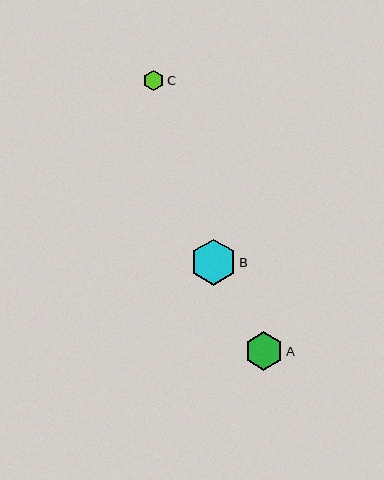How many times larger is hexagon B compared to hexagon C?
Hexagon B is approximately 2.3 times the size of hexagon C.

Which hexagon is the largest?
Hexagon B is the largest with a size of approximately 46 pixels.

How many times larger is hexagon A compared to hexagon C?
Hexagon A is approximately 1.9 times the size of hexagon C.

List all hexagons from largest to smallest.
From largest to smallest: B, A, C.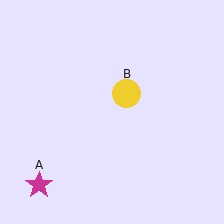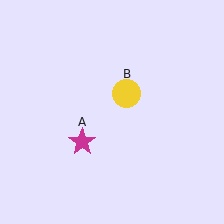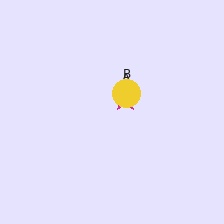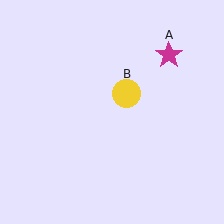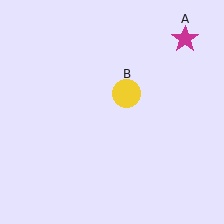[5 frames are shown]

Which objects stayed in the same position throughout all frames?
Yellow circle (object B) remained stationary.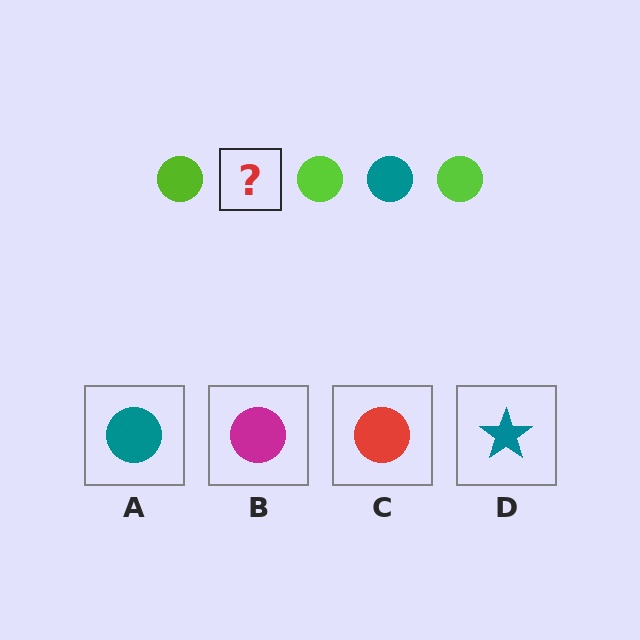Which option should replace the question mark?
Option A.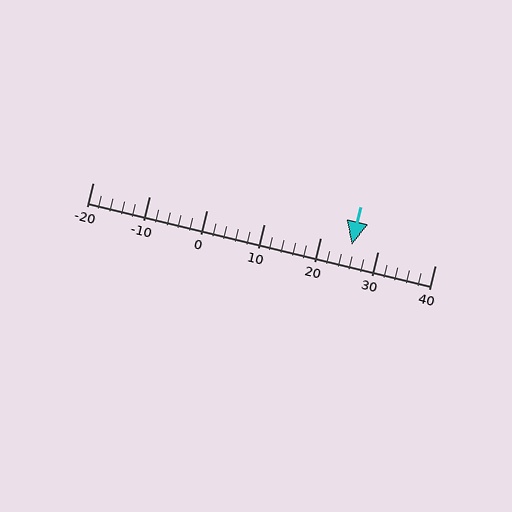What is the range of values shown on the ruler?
The ruler shows values from -20 to 40.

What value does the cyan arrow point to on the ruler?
The cyan arrow points to approximately 25.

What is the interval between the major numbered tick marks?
The major tick marks are spaced 10 units apart.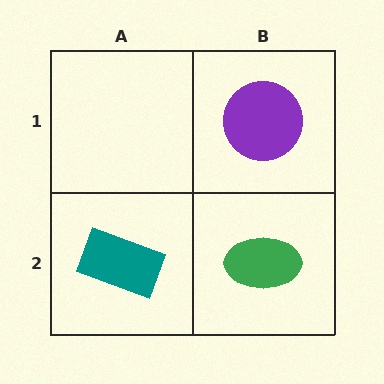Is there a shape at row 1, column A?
No, that cell is empty.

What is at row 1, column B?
A purple circle.